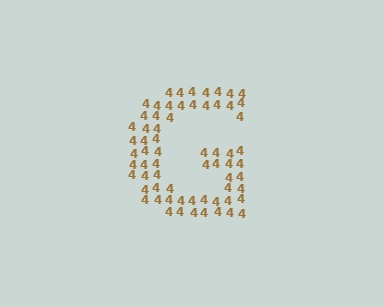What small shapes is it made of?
It is made of small digit 4's.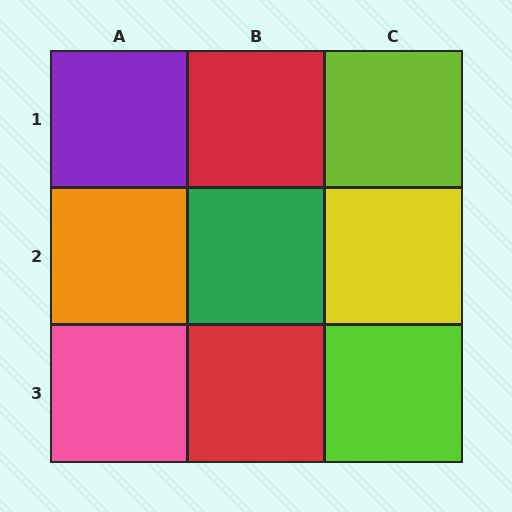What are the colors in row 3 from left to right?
Pink, red, lime.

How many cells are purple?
1 cell is purple.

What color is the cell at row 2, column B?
Green.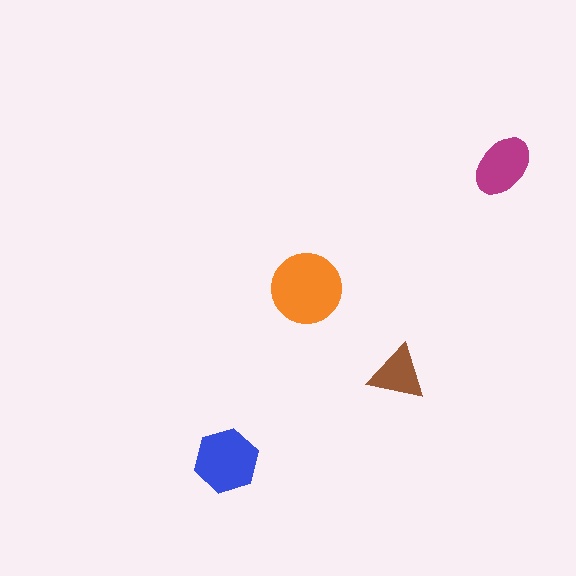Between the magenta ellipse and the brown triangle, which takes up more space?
The magenta ellipse.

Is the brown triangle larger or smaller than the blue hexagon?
Smaller.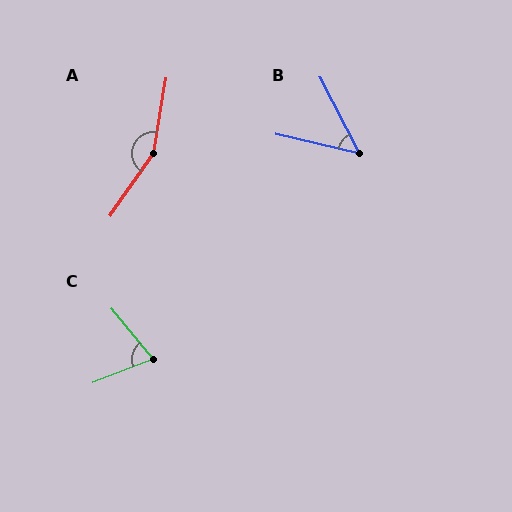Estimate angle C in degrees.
Approximately 72 degrees.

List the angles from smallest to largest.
B (50°), C (72°), A (155°).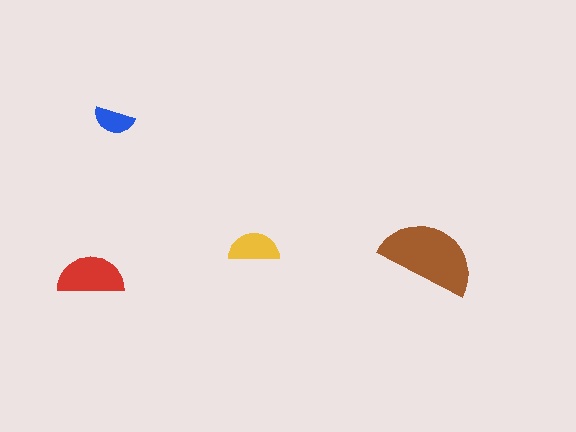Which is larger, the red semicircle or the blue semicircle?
The red one.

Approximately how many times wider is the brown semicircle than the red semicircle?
About 1.5 times wider.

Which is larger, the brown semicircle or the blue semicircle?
The brown one.